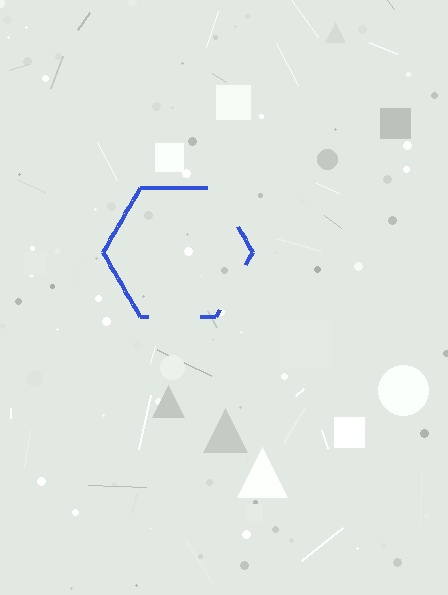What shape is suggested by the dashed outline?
The dashed outline suggests a hexagon.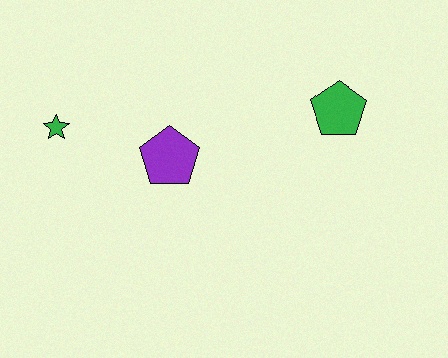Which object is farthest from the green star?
The green pentagon is farthest from the green star.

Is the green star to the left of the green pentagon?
Yes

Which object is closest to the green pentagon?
The purple pentagon is closest to the green pentagon.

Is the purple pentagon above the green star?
No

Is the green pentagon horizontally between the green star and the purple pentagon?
No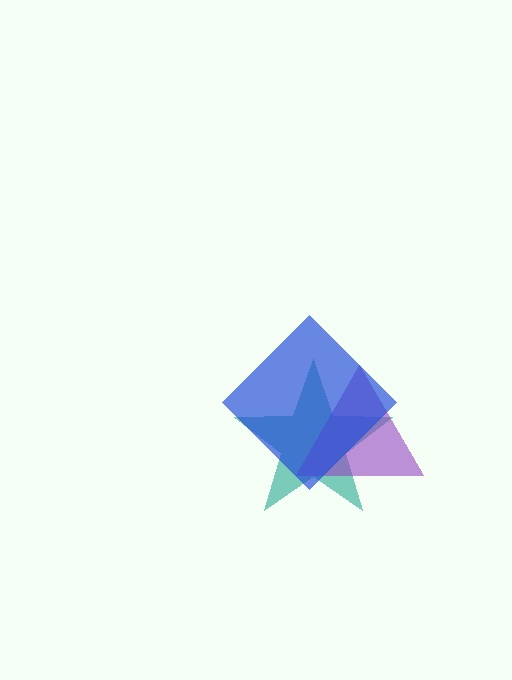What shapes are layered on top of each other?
The layered shapes are: a teal star, a purple triangle, a blue diamond.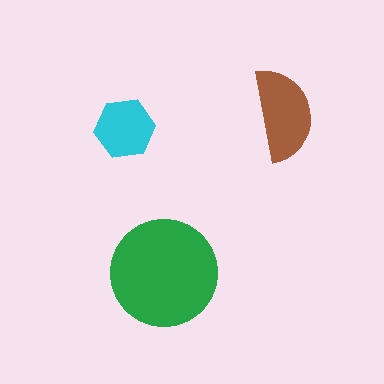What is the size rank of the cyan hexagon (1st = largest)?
3rd.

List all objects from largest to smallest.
The green circle, the brown semicircle, the cyan hexagon.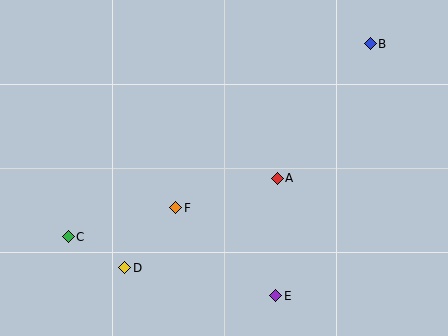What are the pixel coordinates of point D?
Point D is at (125, 268).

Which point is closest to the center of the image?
Point A at (277, 178) is closest to the center.